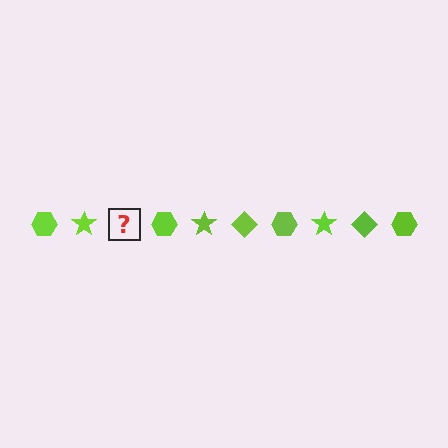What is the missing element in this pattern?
The missing element is a lime diamond.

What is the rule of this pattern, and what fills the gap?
The rule is that the pattern cycles through hexagon, star, diamond shapes in lime. The gap should be filled with a lime diamond.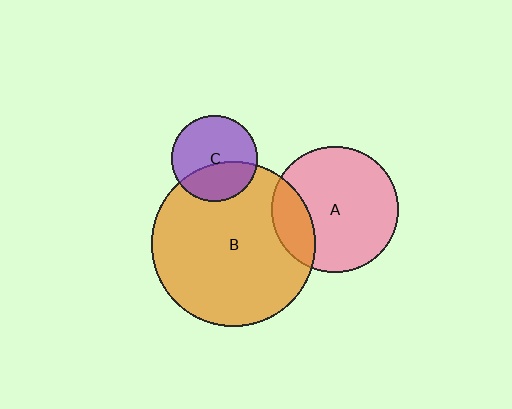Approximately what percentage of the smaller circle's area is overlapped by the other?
Approximately 20%.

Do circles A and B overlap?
Yes.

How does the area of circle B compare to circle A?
Approximately 1.7 times.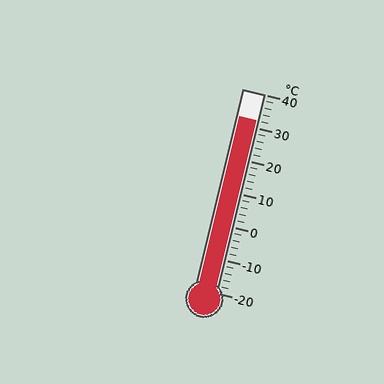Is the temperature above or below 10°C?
The temperature is above 10°C.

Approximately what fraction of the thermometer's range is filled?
The thermometer is filled to approximately 85% of its range.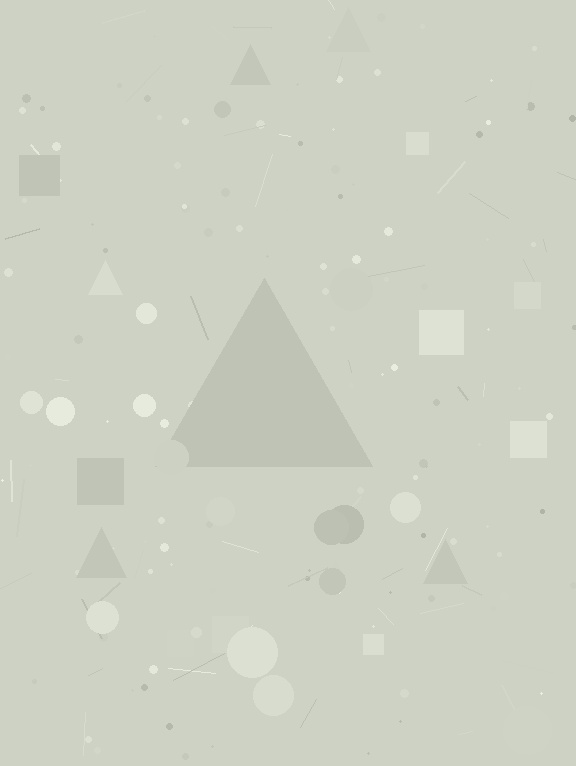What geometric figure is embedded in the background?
A triangle is embedded in the background.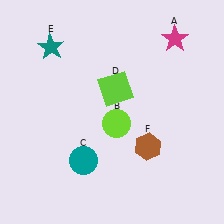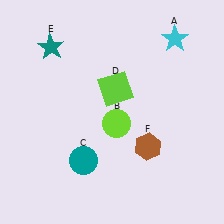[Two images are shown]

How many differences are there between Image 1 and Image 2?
There is 1 difference between the two images.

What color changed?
The star (A) changed from magenta in Image 1 to cyan in Image 2.